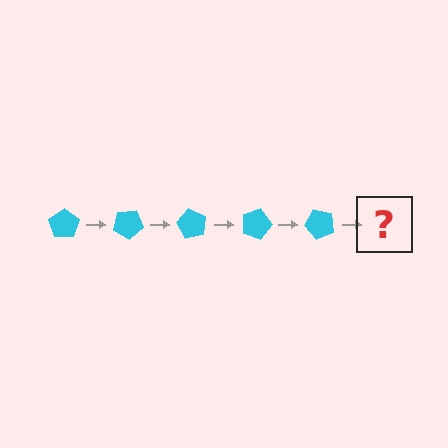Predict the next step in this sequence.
The next step is a cyan pentagon rotated 150 degrees.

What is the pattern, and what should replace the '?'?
The pattern is that the pentagon rotates 30 degrees each step. The '?' should be a cyan pentagon rotated 150 degrees.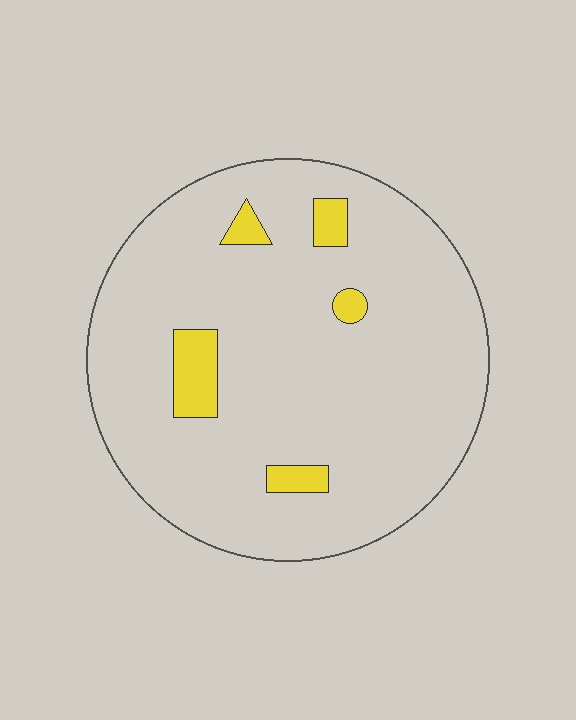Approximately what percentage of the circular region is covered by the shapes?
Approximately 10%.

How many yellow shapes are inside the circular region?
5.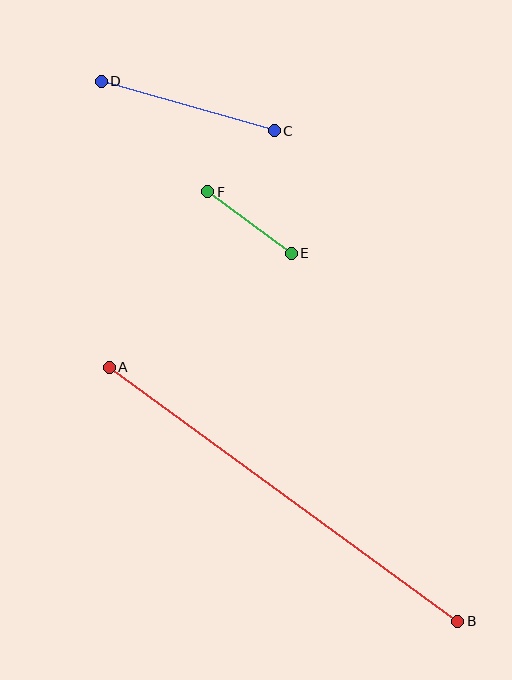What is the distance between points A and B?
The distance is approximately 431 pixels.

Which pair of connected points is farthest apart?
Points A and B are farthest apart.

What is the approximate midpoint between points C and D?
The midpoint is at approximately (188, 106) pixels.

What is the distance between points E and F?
The distance is approximately 104 pixels.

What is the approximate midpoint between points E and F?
The midpoint is at approximately (250, 222) pixels.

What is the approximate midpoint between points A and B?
The midpoint is at approximately (283, 494) pixels.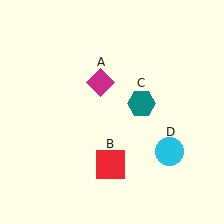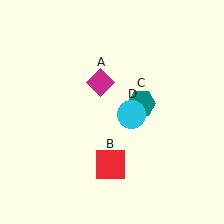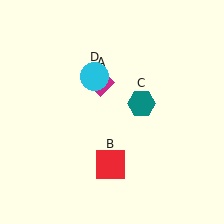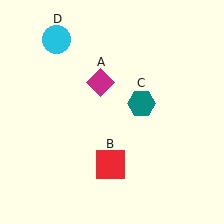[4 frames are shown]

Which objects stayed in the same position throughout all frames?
Magenta diamond (object A) and red square (object B) and teal hexagon (object C) remained stationary.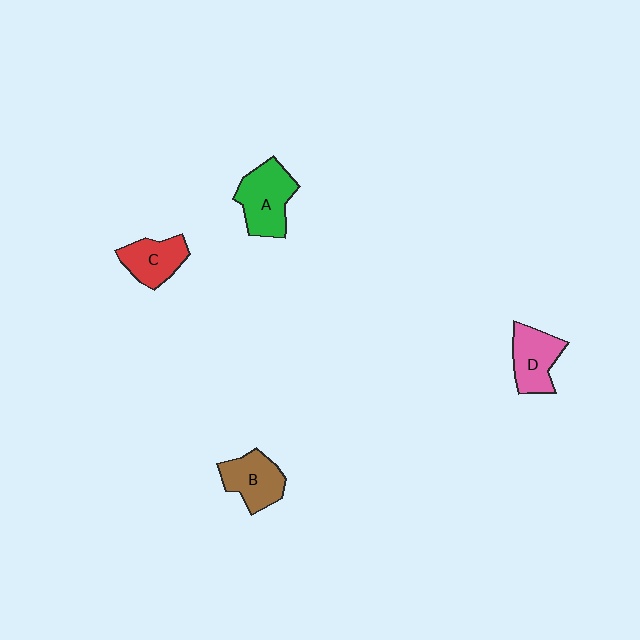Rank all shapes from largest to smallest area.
From largest to smallest: A (green), B (brown), D (pink), C (red).